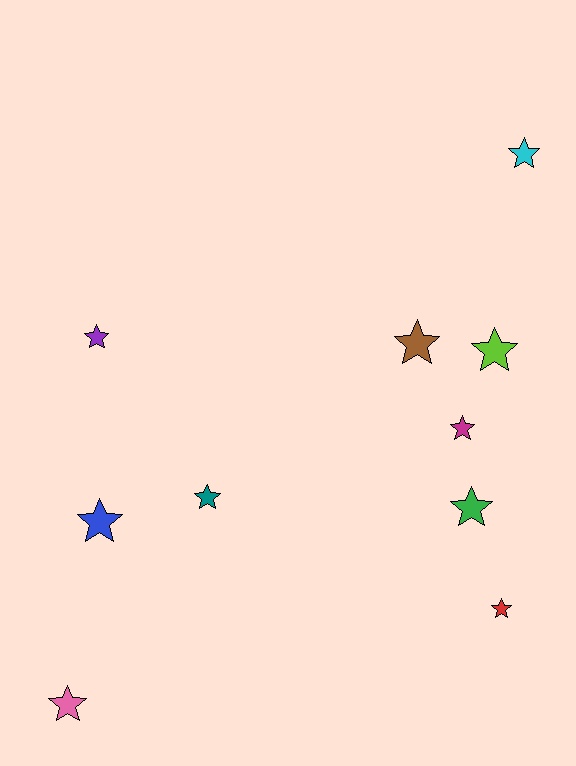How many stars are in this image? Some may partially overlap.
There are 10 stars.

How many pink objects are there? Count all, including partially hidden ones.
There is 1 pink object.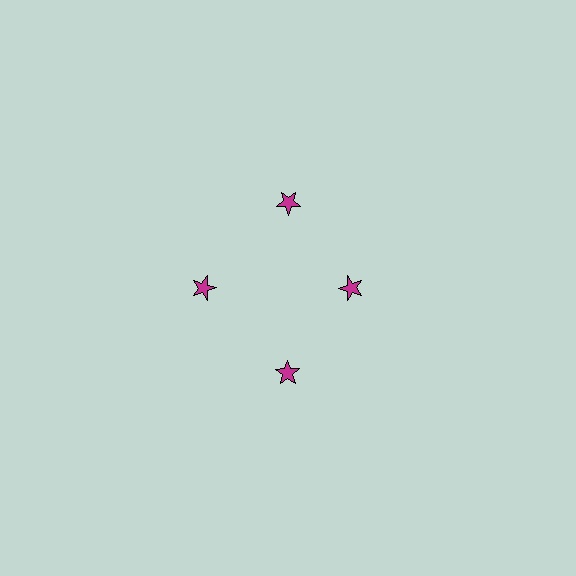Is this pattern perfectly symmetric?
No. The 4 magenta stars are arranged in a ring, but one element near the 3 o'clock position is pulled inward toward the center, breaking the 4-fold rotational symmetry.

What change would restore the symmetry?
The symmetry would be restored by moving it outward, back onto the ring so that all 4 stars sit at equal angles and equal distance from the center.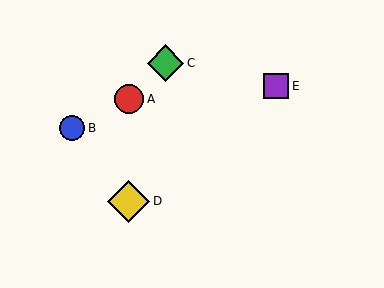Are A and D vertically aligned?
Yes, both are at x≈129.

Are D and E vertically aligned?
No, D is at x≈129 and E is at x≈276.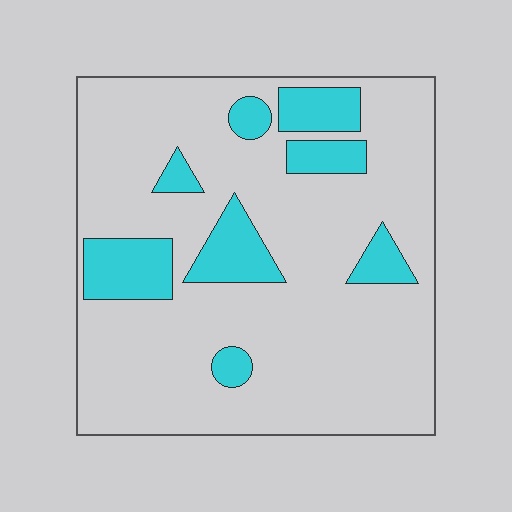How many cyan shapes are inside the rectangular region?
8.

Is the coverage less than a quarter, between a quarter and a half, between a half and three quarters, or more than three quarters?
Less than a quarter.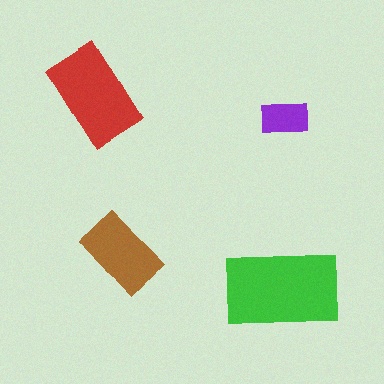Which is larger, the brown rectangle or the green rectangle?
The green one.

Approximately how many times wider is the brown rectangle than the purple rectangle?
About 1.5 times wider.